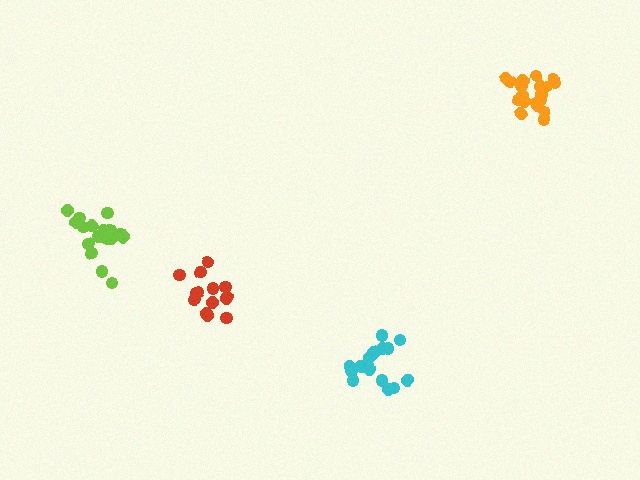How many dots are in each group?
Group 1: 15 dots, Group 2: 19 dots, Group 3: 17 dots, Group 4: 20 dots (71 total).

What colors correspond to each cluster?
The clusters are colored: red, lime, cyan, orange.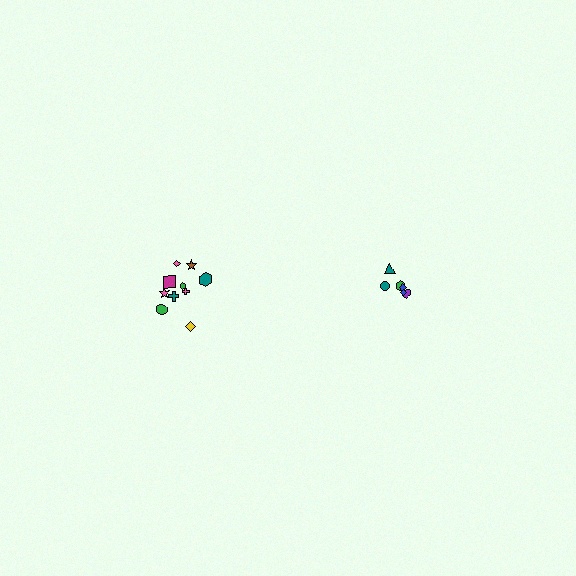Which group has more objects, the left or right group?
The left group.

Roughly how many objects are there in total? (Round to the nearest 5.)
Roughly 15 objects in total.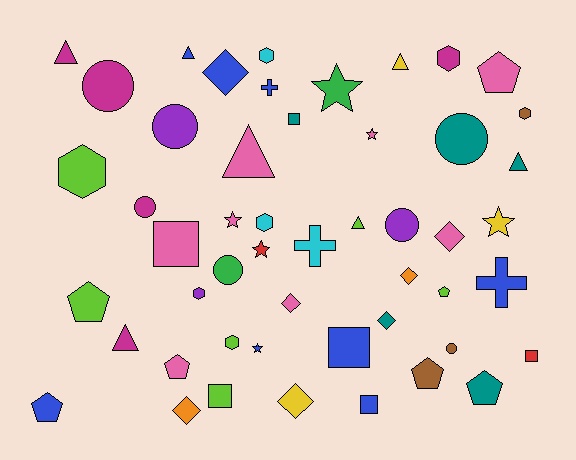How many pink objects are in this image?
There are 8 pink objects.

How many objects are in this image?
There are 50 objects.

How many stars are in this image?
There are 6 stars.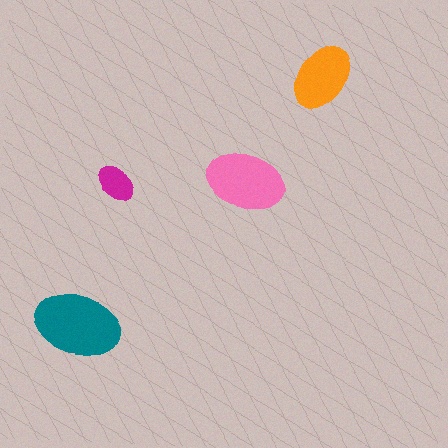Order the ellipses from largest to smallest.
the teal one, the pink one, the orange one, the magenta one.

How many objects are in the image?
There are 4 objects in the image.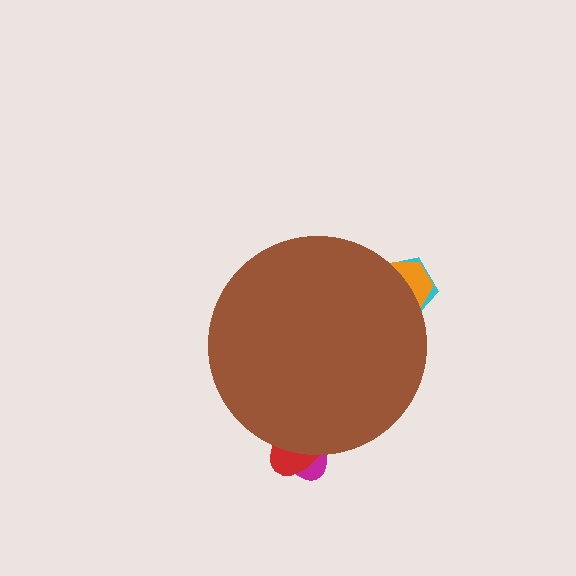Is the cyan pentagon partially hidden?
Yes, the cyan pentagon is partially hidden behind the brown circle.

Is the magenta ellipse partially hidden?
Yes, the magenta ellipse is partially hidden behind the brown circle.